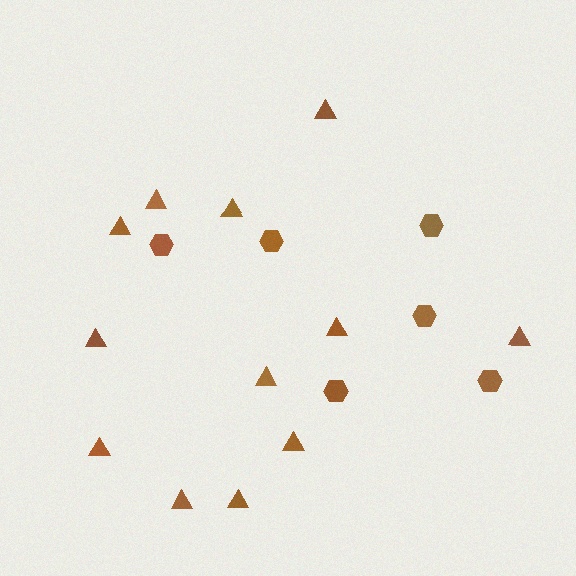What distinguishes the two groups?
There are 2 groups: one group of hexagons (6) and one group of triangles (12).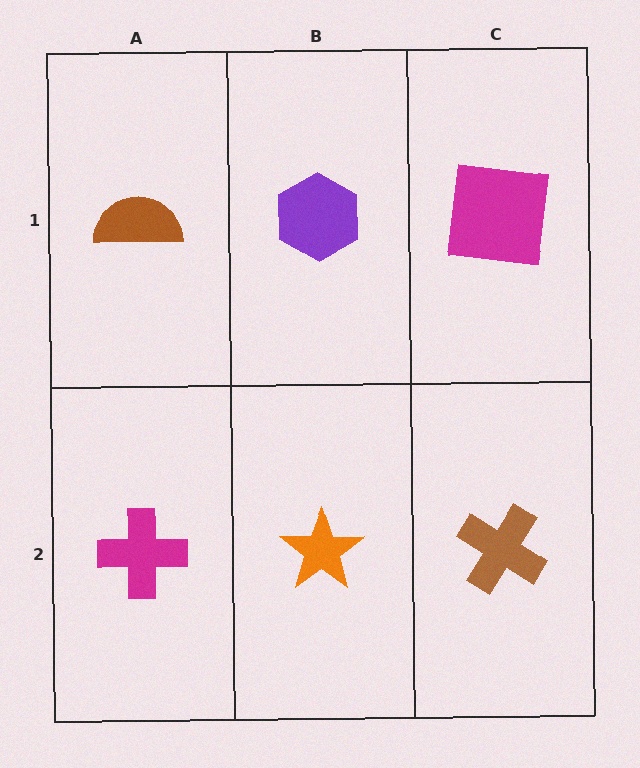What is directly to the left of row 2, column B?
A magenta cross.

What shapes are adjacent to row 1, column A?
A magenta cross (row 2, column A), a purple hexagon (row 1, column B).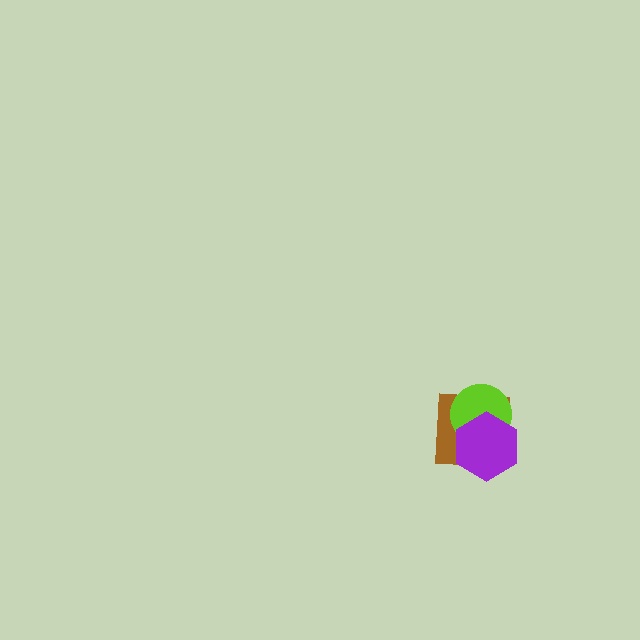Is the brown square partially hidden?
Yes, it is partially covered by another shape.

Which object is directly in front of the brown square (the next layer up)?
The lime circle is directly in front of the brown square.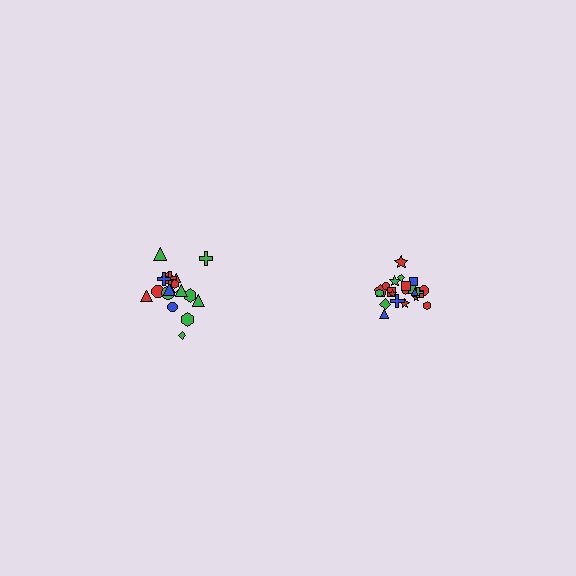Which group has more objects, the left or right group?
The right group.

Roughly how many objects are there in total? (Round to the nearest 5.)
Roughly 40 objects in total.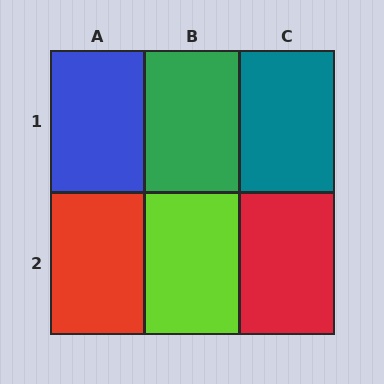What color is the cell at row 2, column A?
Red.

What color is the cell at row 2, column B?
Lime.